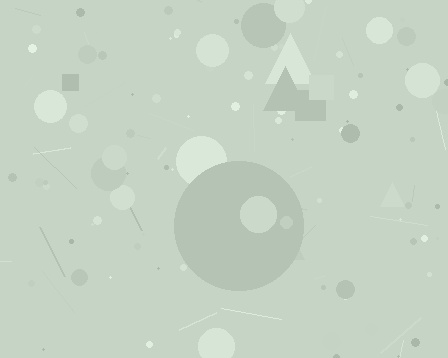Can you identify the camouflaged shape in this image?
The camouflaged shape is a circle.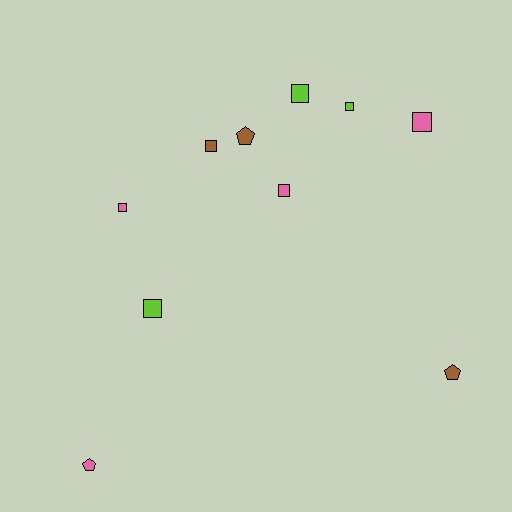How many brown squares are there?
There is 1 brown square.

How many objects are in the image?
There are 10 objects.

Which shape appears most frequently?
Square, with 7 objects.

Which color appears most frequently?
Pink, with 4 objects.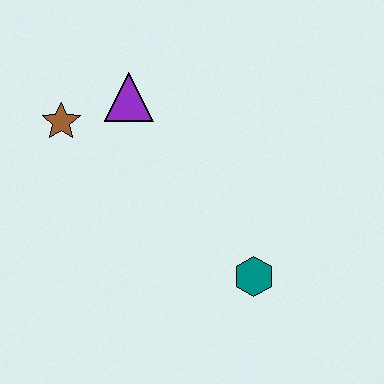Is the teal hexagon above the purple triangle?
No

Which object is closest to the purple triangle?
The brown star is closest to the purple triangle.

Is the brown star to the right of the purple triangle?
No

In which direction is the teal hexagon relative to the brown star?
The teal hexagon is to the right of the brown star.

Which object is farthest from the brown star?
The teal hexagon is farthest from the brown star.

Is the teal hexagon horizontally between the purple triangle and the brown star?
No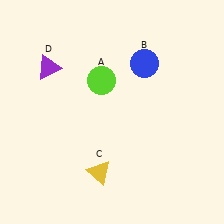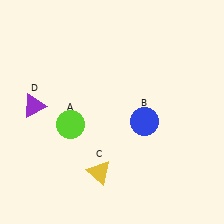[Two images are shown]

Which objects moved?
The objects that moved are: the lime circle (A), the blue circle (B), the purple triangle (D).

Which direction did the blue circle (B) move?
The blue circle (B) moved down.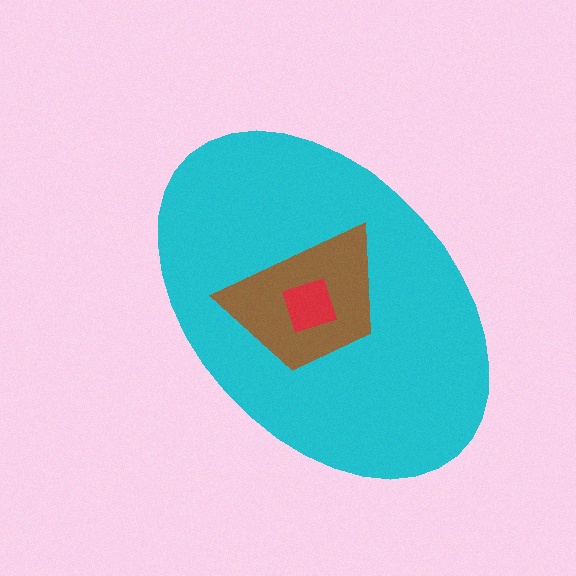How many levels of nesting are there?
3.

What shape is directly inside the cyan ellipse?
The brown trapezoid.